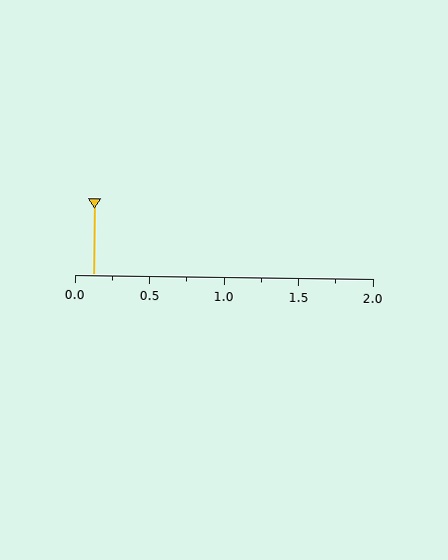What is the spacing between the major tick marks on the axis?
The major ticks are spaced 0.5 apart.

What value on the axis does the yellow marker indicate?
The marker indicates approximately 0.12.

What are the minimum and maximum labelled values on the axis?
The axis runs from 0.0 to 2.0.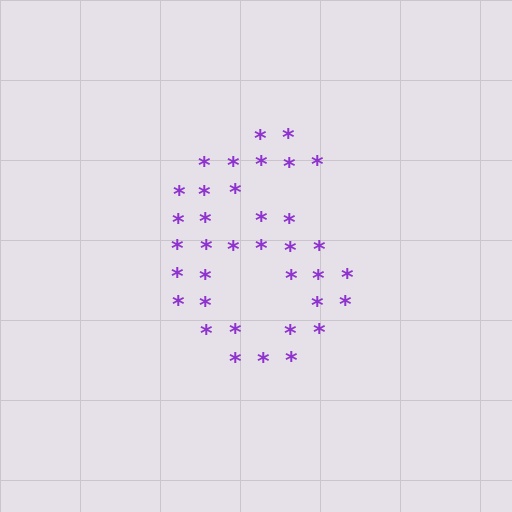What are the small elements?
The small elements are asterisks.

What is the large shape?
The large shape is the digit 6.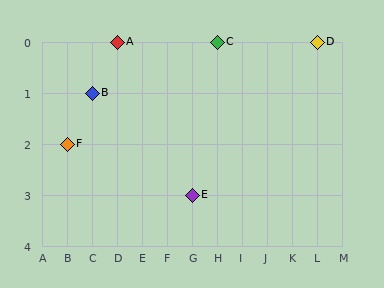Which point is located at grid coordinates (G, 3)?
Point E is at (G, 3).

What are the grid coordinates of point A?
Point A is at grid coordinates (D, 0).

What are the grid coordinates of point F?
Point F is at grid coordinates (B, 2).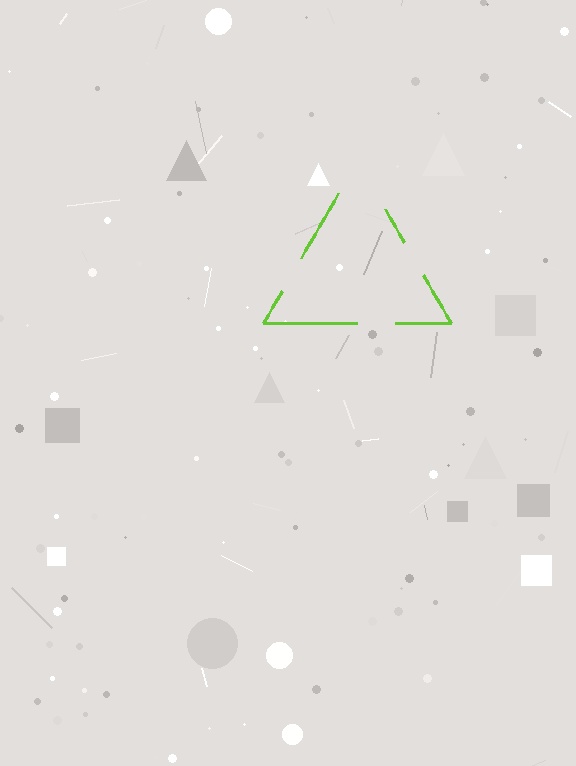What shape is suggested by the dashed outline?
The dashed outline suggests a triangle.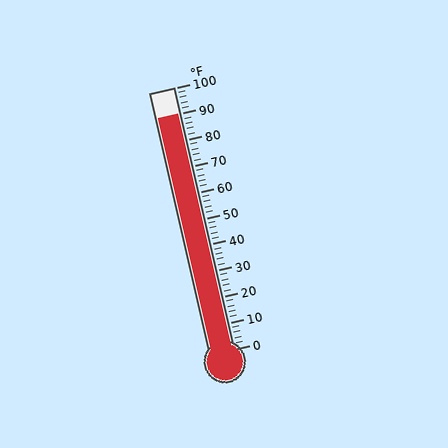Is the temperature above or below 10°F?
The temperature is above 10°F.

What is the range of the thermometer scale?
The thermometer scale ranges from 0°F to 100°F.